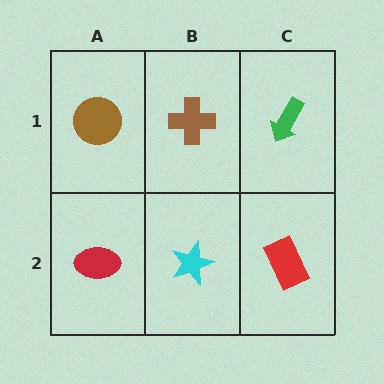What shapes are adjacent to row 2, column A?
A brown circle (row 1, column A), a cyan star (row 2, column B).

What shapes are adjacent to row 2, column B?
A brown cross (row 1, column B), a red ellipse (row 2, column A), a red rectangle (row 2, column C).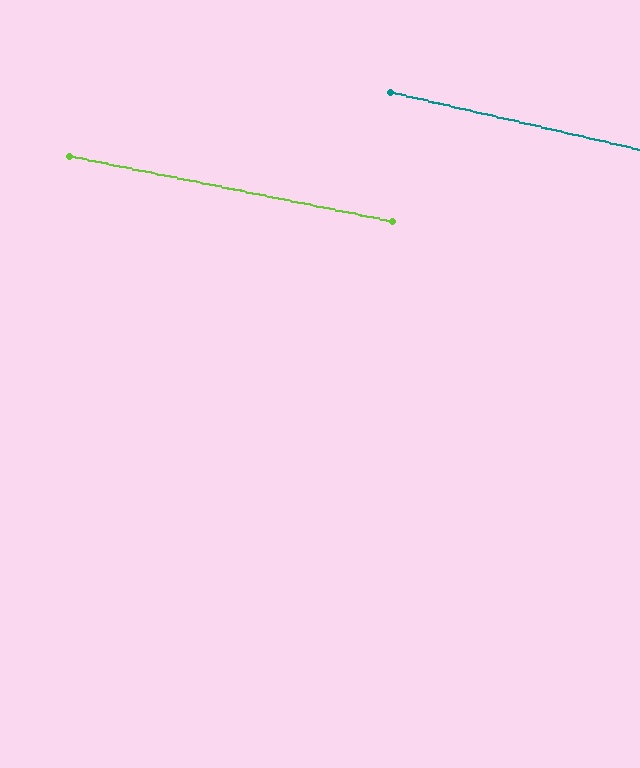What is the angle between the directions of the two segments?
Approximately 2 degrees.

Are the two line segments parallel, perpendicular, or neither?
Parallel — their directions differ by only 1.5°.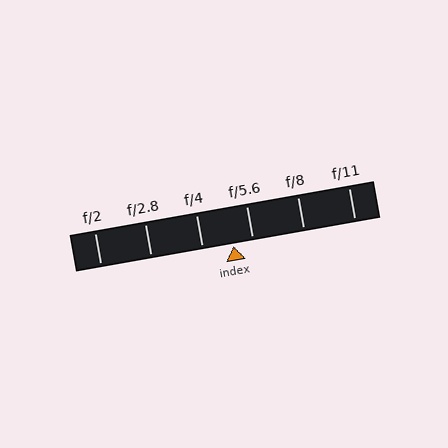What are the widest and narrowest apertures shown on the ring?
The widest aperture shown is f/2 and the narrowest is f/11.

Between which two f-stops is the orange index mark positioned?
The index mark is between f/4 and f/5.6.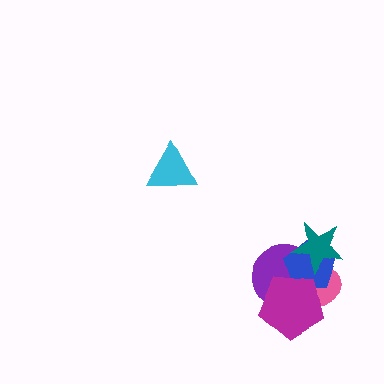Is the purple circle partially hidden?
Yes, it is partially covered by another shape.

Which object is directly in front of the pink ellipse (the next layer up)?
The purple circle is directly in front of the pink ellipse.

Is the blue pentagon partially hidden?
Yes, it is partially covered by another shape.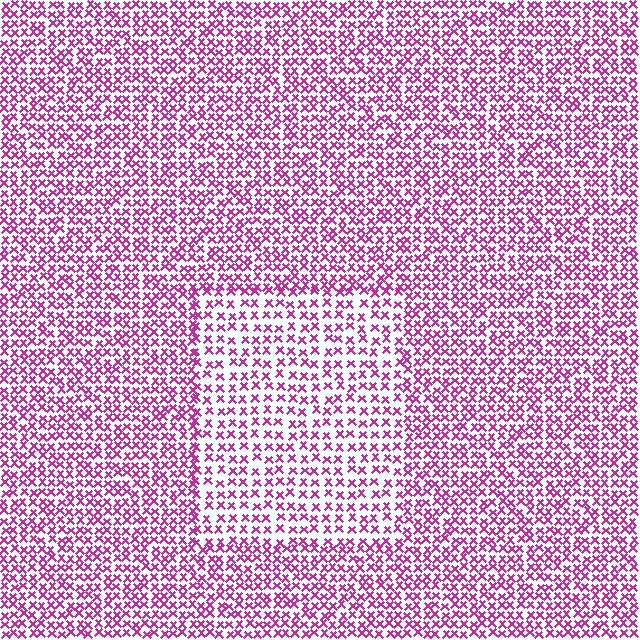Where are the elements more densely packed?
The elements are more densely packed outside the rectangle boundary.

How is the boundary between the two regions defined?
The boundary is defined by a change in element density (approximately 1.6x ratio). All elements are the same color, size, and shape.